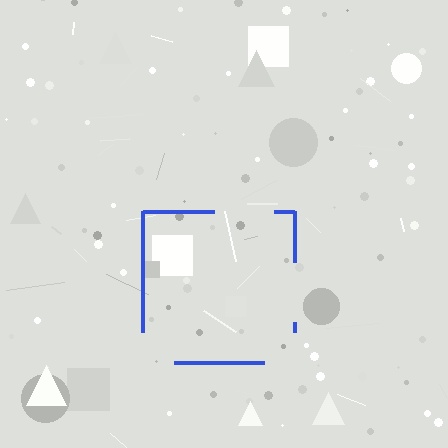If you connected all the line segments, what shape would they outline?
They would outline a square.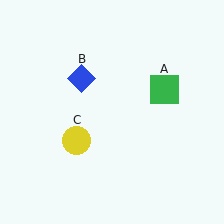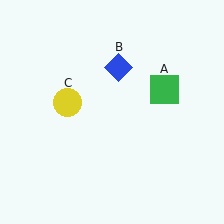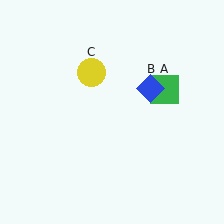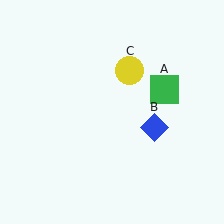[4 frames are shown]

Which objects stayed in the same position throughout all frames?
Green square (object A) remained stationary.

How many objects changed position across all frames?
2 objects changed position: blue diamond (object B), yellow circle (object C).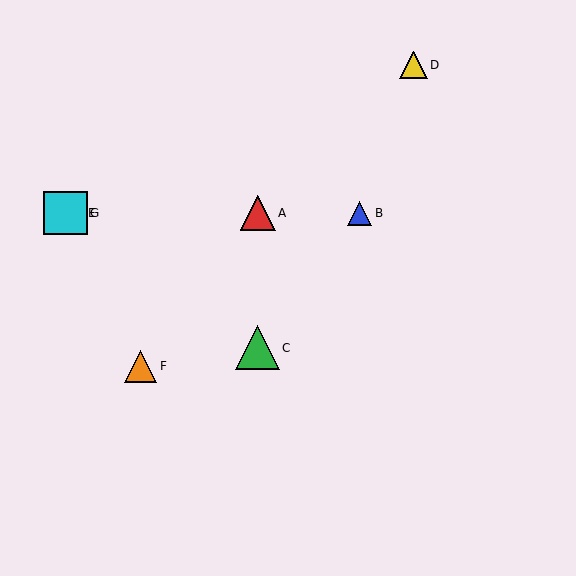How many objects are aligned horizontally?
4 objects (A, B, E, G) are aligned horizontally.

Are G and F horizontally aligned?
No, G is at y≈213 and F is at y≈366.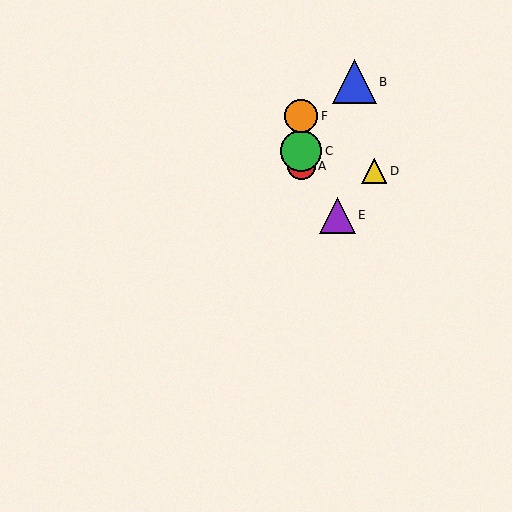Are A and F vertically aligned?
Yes, both are at x≈301.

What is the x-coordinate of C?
Object C is at x≈301.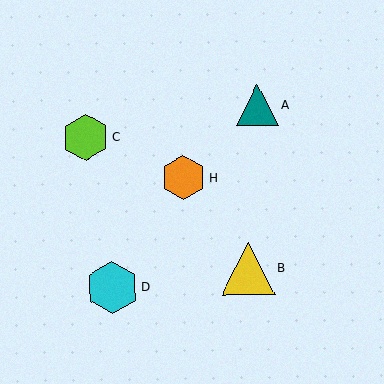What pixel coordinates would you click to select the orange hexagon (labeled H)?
Click at (184, 178) to select the orange hexagon H.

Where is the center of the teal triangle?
The center of the teal triangle is at (257, 105).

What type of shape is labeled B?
Shape B is a yellow triangle.